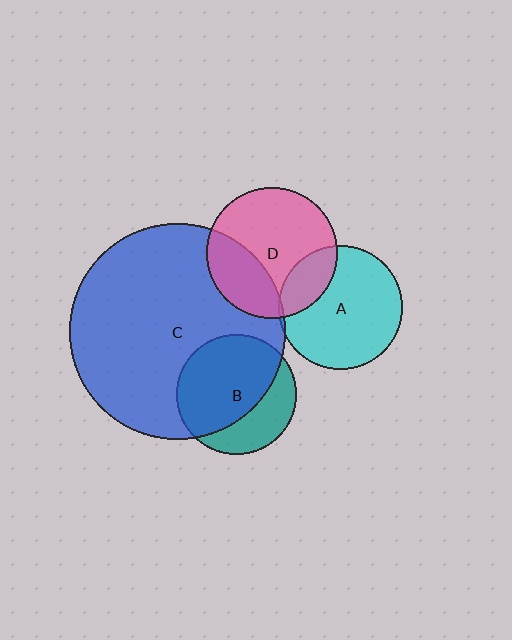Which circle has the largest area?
Circle C (blue).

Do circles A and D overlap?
Yes.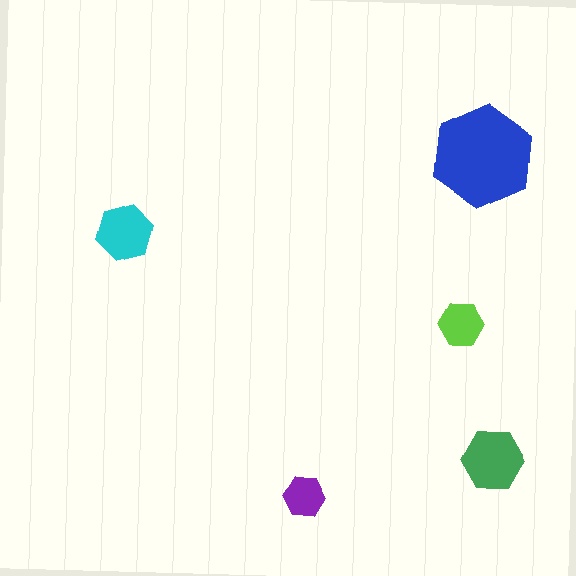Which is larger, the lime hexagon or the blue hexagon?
The blue one.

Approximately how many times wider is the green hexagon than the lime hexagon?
About 1.5 times wider.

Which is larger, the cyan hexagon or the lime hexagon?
The cyan one.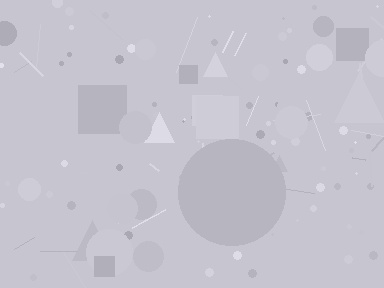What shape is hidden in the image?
A circle is hidden in the image.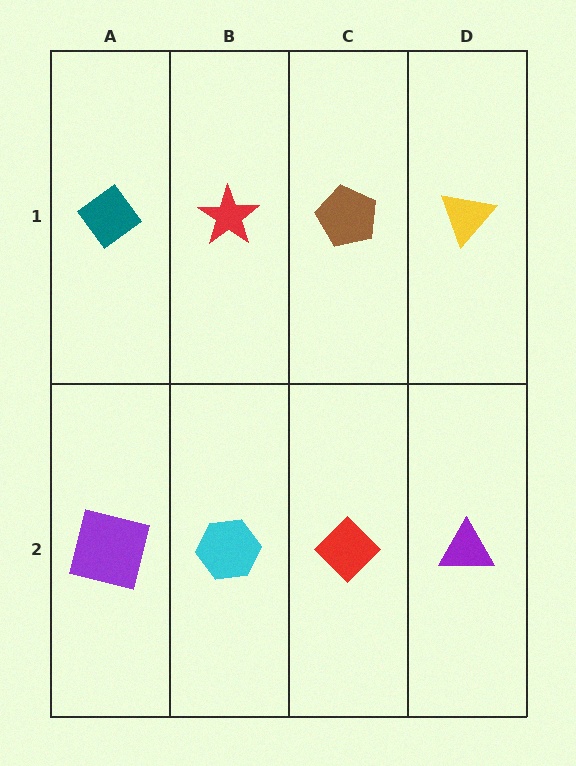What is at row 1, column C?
A brown pentagon.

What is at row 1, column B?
A red star.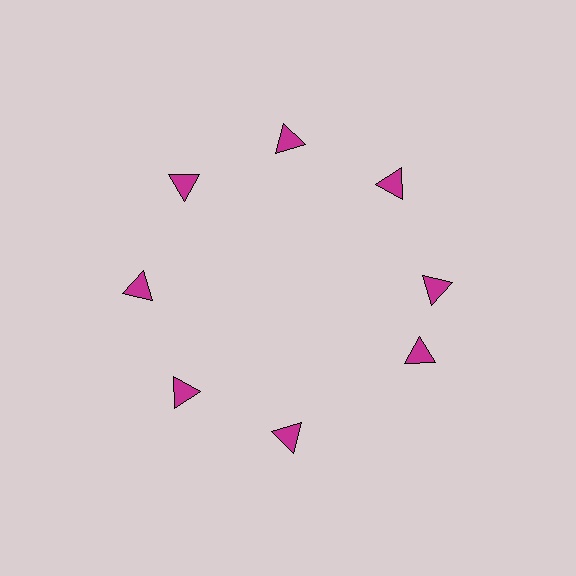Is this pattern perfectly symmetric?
No. The 8 magenta triangles are arranged in a ring, but one element near the 4 o'clock position is rotated out of alignment along the ring, breaking the 8-fold rotational symmetry.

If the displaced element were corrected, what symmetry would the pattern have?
It would have 8-fold rotational symmetry — the pattern would map onto itself every 45 degrees.